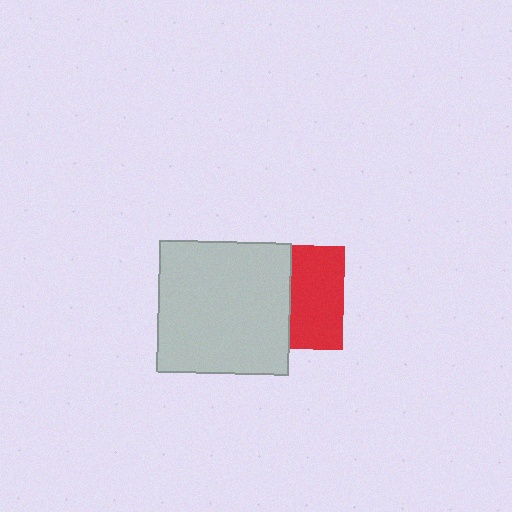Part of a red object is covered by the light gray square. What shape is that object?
It is a square.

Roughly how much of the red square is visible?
About half of it is visible (roughly 52%).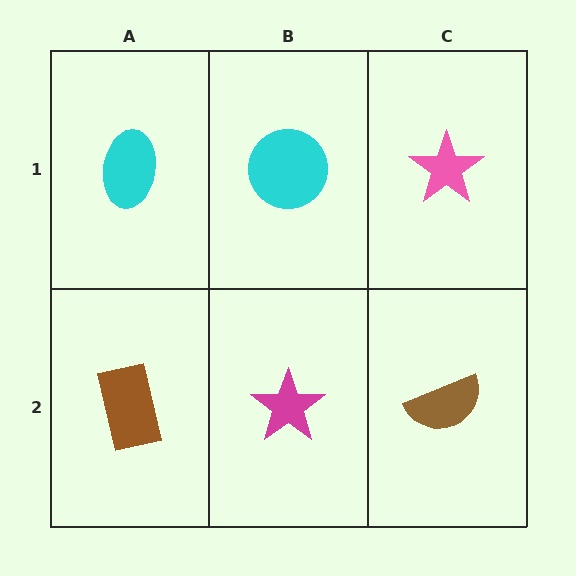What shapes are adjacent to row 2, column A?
A cyan ellipse (row 1, column A), a magenta star (row 2, column B).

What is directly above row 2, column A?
A cyan ellipse.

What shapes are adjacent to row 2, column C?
A pink star (row 1, column C), a magenta star (row 2, column B).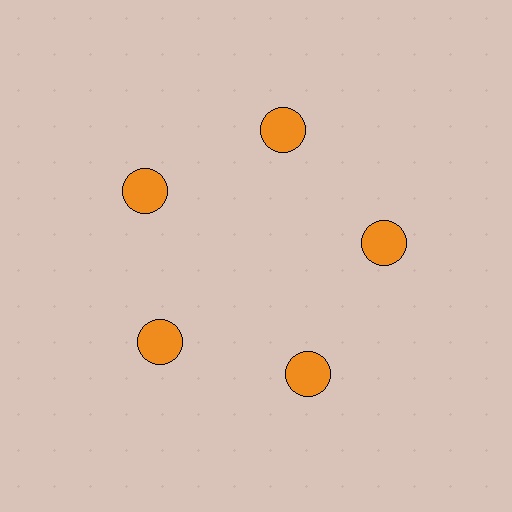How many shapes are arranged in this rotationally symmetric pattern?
There are 5 shapes, arranged in 5 groups of 1.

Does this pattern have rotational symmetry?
Yes, this pattern has 5-fold rotational symmetry. It looks the same after rotating 72 degrees around the center.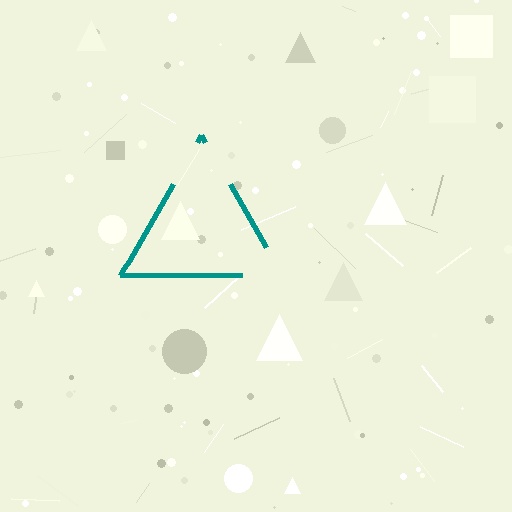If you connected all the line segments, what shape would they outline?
They would outline a triangle.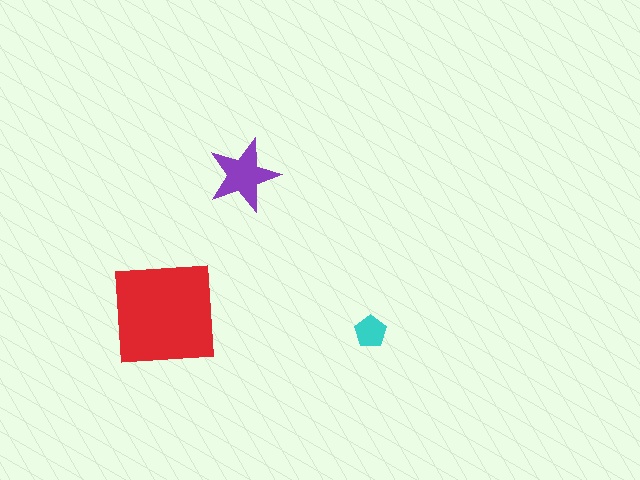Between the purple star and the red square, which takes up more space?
The red square.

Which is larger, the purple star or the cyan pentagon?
The purple star.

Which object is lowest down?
The cyan pentagon is bottommost.